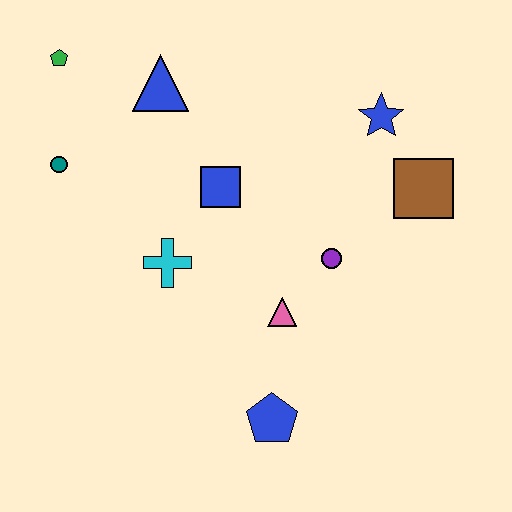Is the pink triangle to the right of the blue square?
Yes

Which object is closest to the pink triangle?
The purple circle is closest to the pink triangle.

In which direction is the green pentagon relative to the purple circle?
The green pentagon is to the left of the purple circle.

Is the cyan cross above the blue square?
No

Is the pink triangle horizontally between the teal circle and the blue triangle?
No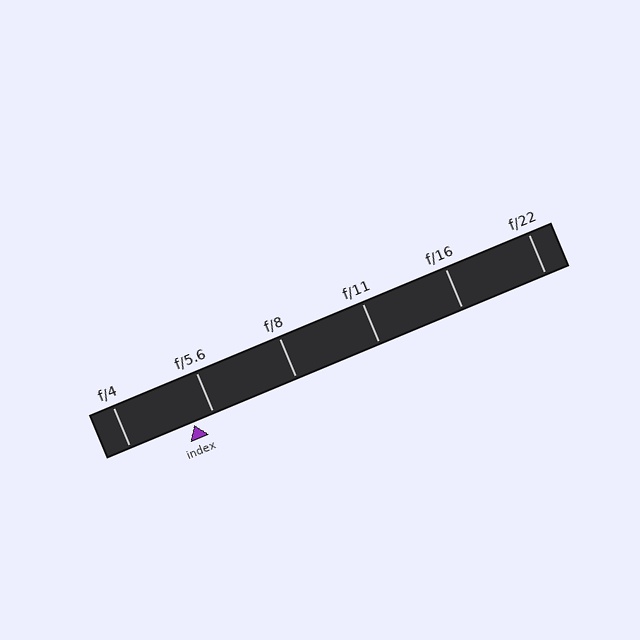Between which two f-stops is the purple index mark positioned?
The index mark is between f/4 and f/5.6.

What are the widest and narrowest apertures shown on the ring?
The widest aperture shown is f/4 and the narrowest is f/22.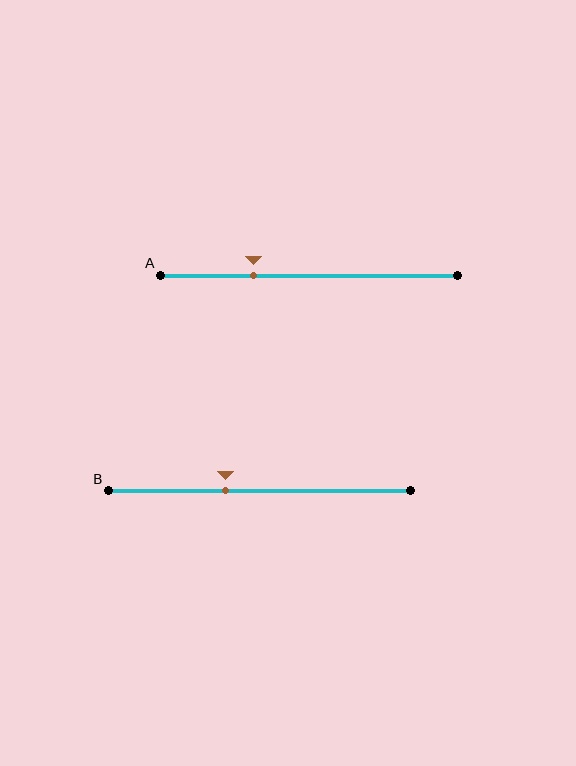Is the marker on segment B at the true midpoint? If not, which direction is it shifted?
No, the marker on segment B is shifted to the left by about 11% of the segment length.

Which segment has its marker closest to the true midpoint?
Segment B has its marker closest to the true midpoint.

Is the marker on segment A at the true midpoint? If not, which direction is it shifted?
No, the marker on segment A is shifted to the left by about 19% of the segment length.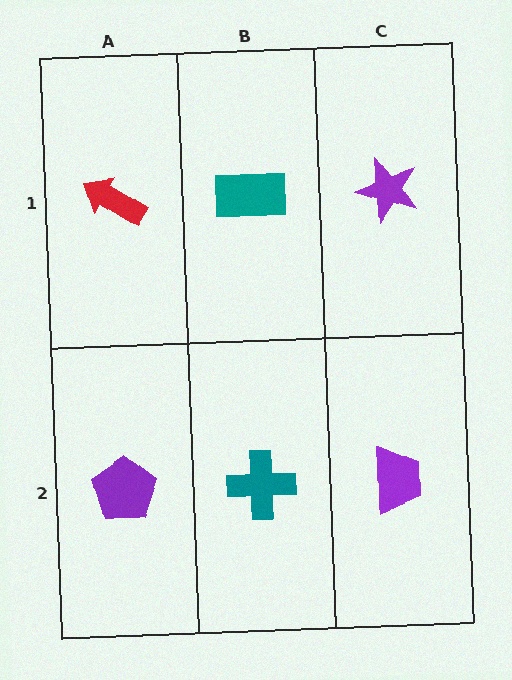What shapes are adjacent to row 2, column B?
A teal rectangle (row 1, column B), a purple pentagon (row 2, column A), a purple trapezoid (row 2, column C).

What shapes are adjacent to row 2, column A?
A red arrow (row 1, column A), a teal cross (row 2, column B).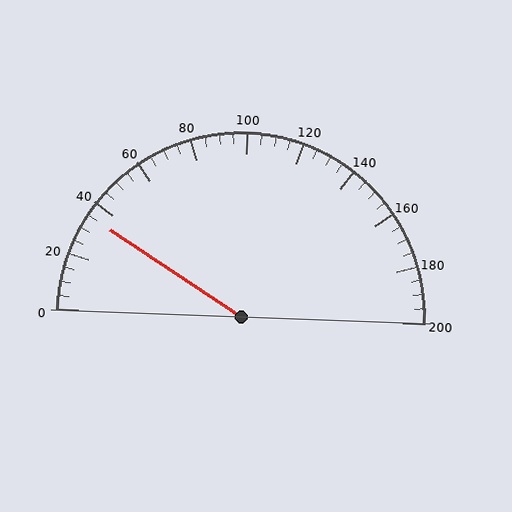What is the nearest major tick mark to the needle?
The nearest major tick mark is 40.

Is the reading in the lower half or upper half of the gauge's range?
The reading is in the lower half of the range (0 to 200).